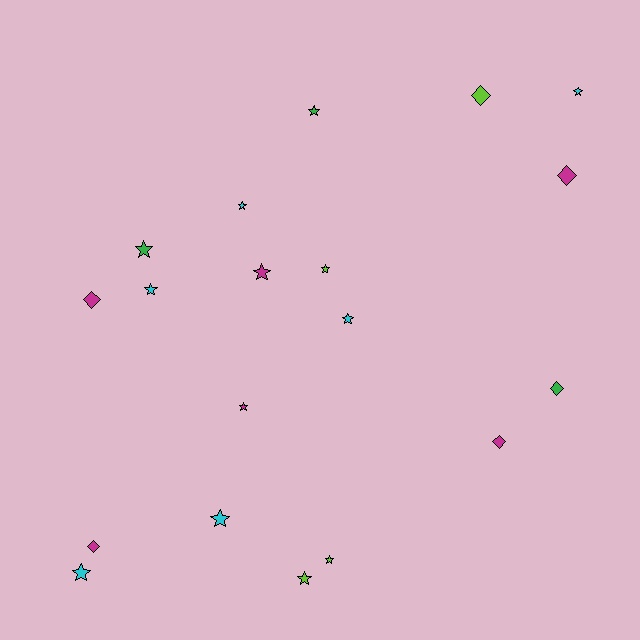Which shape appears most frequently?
Star, with 13 objects.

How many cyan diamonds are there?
There are no cyan diamonds.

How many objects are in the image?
There are 19 objects.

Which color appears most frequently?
Cyan, with 6 objects.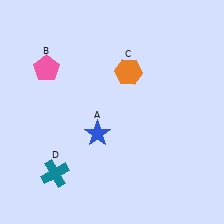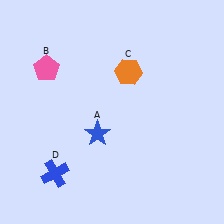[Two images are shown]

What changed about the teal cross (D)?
In Image 1, D is teal. In Image 2, it changed to blue.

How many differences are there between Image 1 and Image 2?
There is 1 difference between the two images.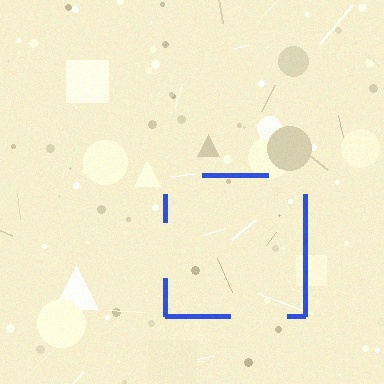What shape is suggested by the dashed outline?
The dashed outline suggests a square.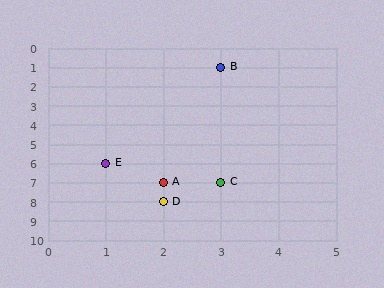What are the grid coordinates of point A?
Point A is at grid coordinates (2, 7).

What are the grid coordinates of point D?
Point D is at grid coordinates (2, 8).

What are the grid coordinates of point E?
Point E is at grid coordinates (1, 6).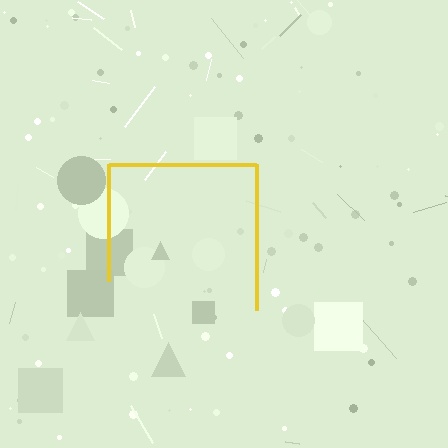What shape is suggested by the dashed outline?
The dashed outline suggests a square.